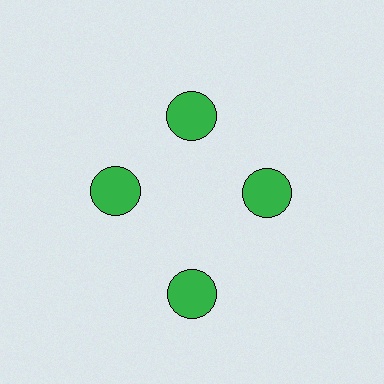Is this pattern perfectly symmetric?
No. The 4 green circles are arranged in a ring, but one element near the 6 o'clock position is pushed outward from the center, breaking the 4-fold rotational symmetry.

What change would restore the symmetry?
The symmetry would be restored by moving it inward, back onto the ring so that all 4 circles sit at equal angles and equal distance from the center.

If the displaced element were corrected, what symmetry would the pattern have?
It would have 4-fold rotational symmetry — the pattern would map onto itself every 90 degrees.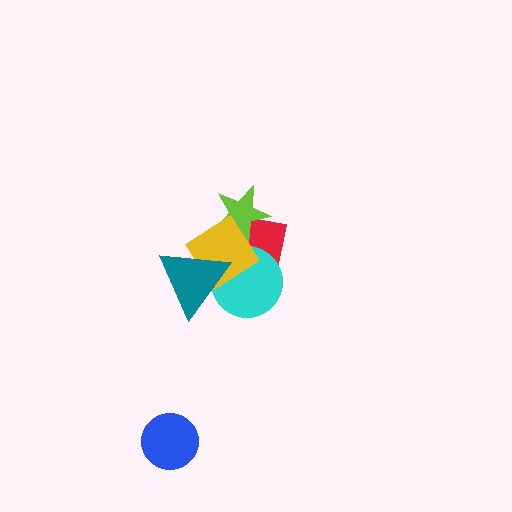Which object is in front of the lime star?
The yellow diamond is in front of the lime star.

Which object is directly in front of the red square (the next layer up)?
The cyan circle is directly in front of the red square.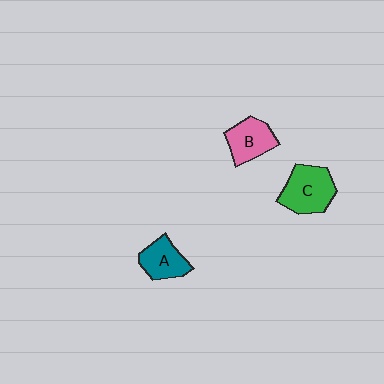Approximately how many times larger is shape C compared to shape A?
Approximately 1.4 times.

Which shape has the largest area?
Shape C (green).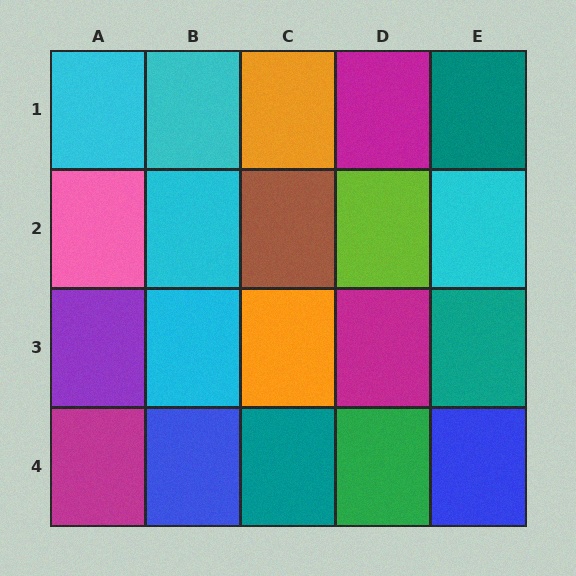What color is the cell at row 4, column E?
Blue.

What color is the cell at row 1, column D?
Magenta.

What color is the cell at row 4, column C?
Teal.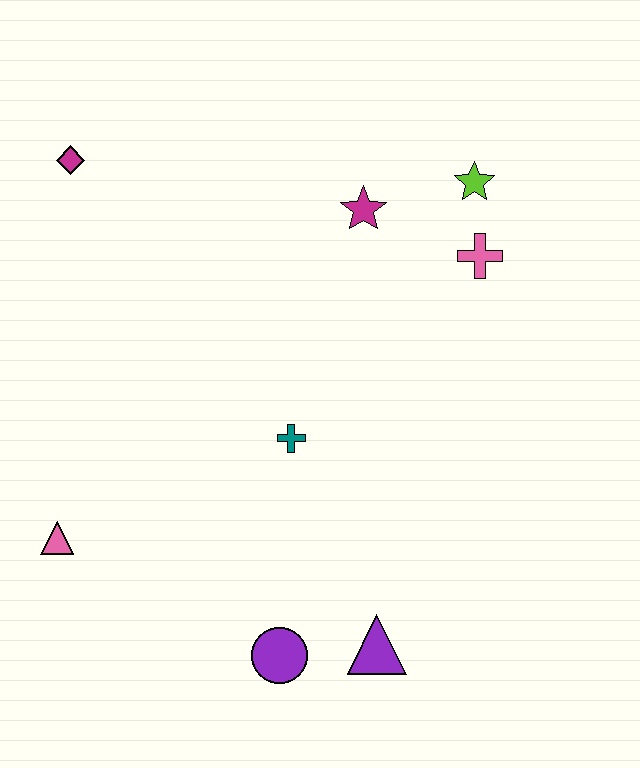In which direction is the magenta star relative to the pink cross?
The magenta star is to the left of the pink cross.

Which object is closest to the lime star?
The pink cross is closest to the lime star.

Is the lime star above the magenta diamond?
No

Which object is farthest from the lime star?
The pink triangle is farthest from the lime star.